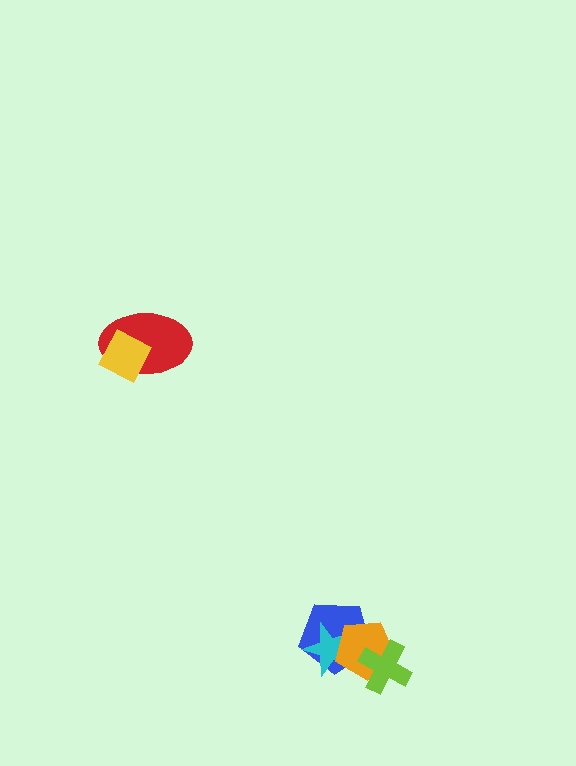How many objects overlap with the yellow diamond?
1 object overlaps with the yellow diamond.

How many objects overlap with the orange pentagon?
3 objects overlap with the orange pentagon.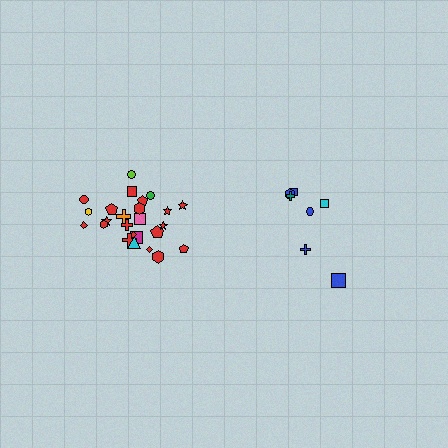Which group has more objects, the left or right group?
The left group.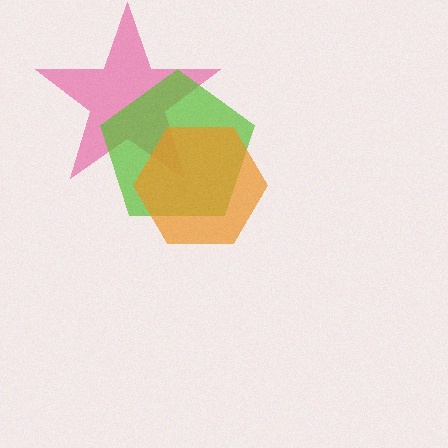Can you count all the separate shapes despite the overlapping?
Yes, there are 3 separate shapes.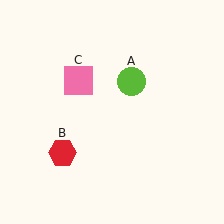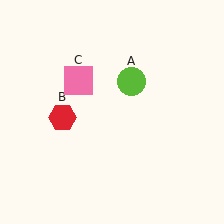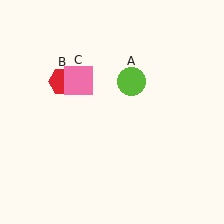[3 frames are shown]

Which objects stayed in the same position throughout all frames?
Lime circle (object A) and pink square (object C) remained stationary.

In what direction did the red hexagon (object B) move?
The red hexagon (object B) moved up.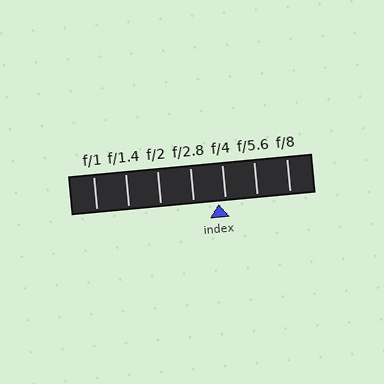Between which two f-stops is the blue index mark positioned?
The index mark is between f/2.8 and f/4.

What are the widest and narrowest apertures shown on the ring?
The widest aperture shown is f/1 and the narrowest is f/8.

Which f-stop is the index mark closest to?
The index mark is closest to f/4.